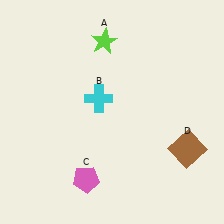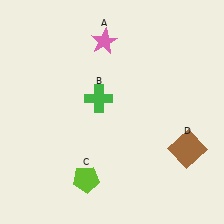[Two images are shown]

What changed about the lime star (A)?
In Image 1, A is lime. In Image 2, it changed to pink.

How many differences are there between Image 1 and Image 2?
There are 3 differences between the two images.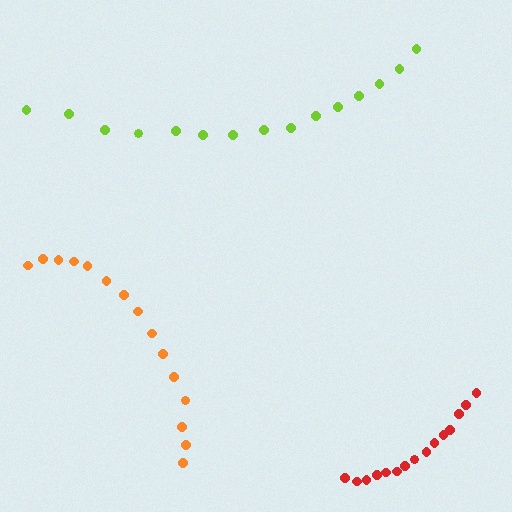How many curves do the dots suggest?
There are 3 distinct paths.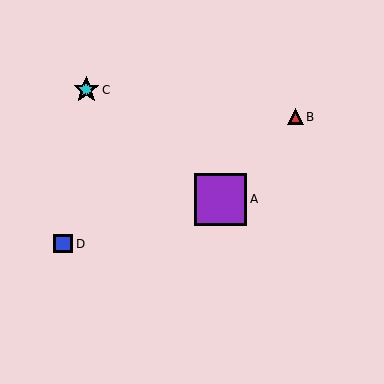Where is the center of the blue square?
The center of the blue square is at (63, 244).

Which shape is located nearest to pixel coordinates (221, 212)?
The purple square (labeled A) at (221, 199) is nearest to that location.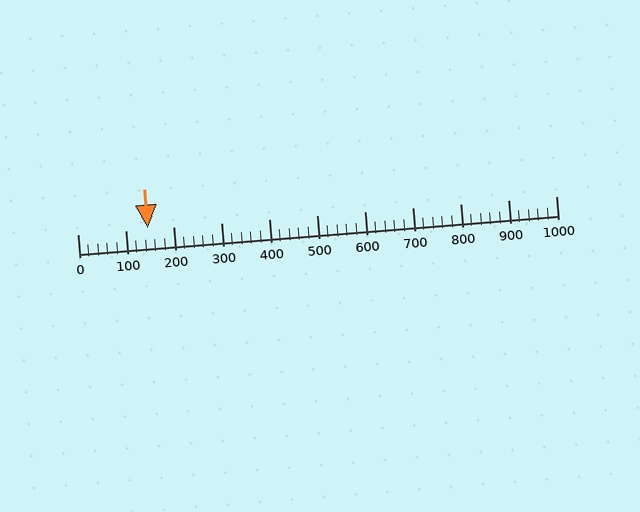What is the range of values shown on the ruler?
The ruler shows values from 0 to 1000.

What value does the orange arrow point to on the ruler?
The orange arrow points to approximately 148.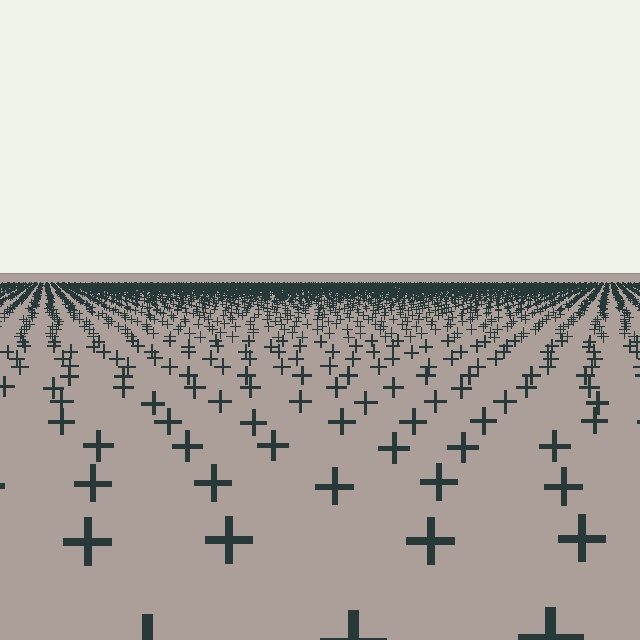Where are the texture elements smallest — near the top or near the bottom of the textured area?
Near the top.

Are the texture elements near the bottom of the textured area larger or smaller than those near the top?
Larger. Near the bottom, elements are closer to the viewer and appear at a bigger on-screen size.